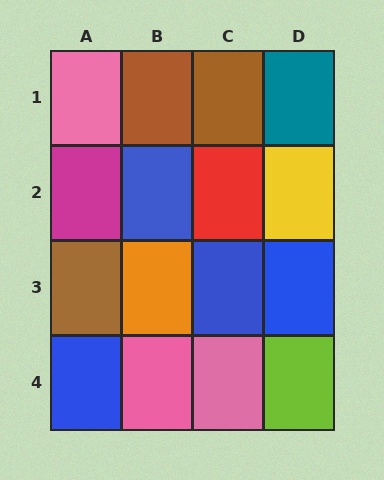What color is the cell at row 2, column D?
Yellow.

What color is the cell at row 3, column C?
Blue.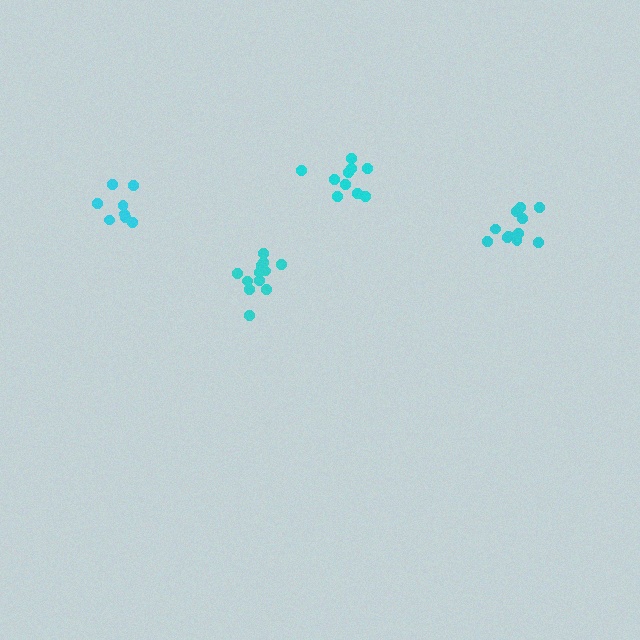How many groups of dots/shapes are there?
There are 4 groups.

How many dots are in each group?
Group 1: 12 dots, Group 2: 12 dots, Group 3: 8 dots, Group 4: 10 dots (42 total).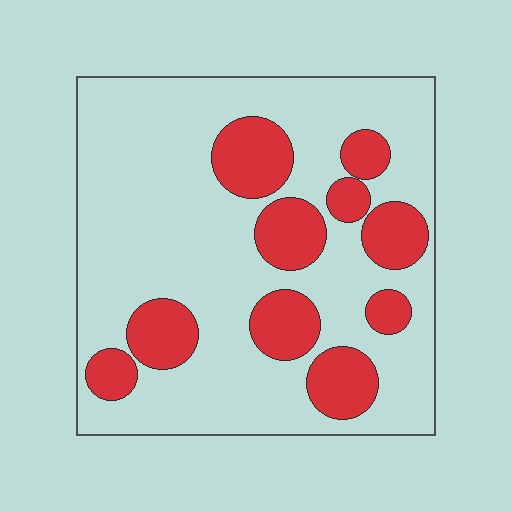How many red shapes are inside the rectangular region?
10.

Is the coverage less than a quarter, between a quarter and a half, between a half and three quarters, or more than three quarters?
Between a quarter and a half.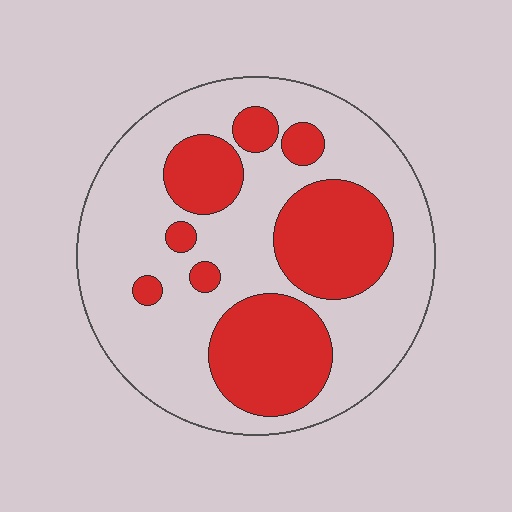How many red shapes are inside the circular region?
8.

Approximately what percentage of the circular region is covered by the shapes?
Approximately 35%.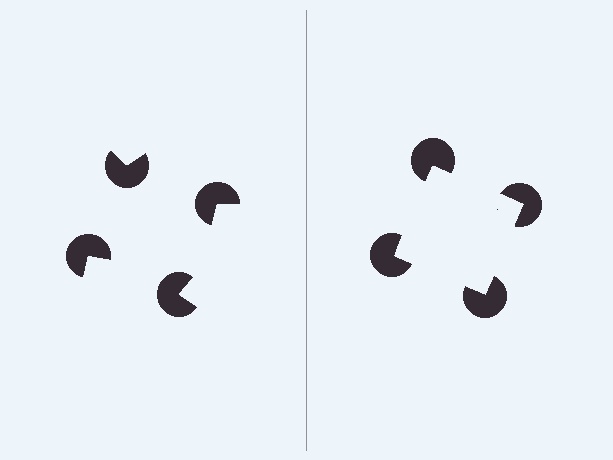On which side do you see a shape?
An illusory square appears on the right side. On the left side the wedge cuts are rotated, so no coherent shape forms.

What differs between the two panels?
The pac-man discs are positioned identically on both sides; only the wedge orientations differ. On the right they align to a square; on the left they are misaligned.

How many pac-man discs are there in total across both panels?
8 — 4 on each side.